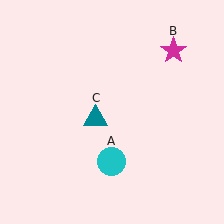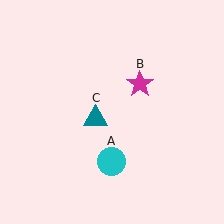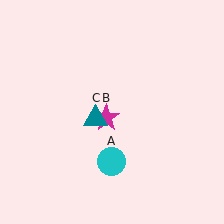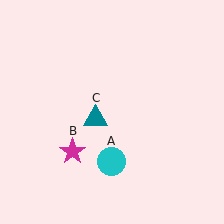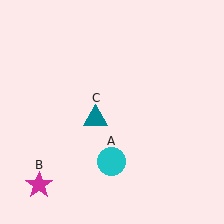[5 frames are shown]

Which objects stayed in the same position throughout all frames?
Cyan circle (object A) and teal triangle (object C) remained stationary.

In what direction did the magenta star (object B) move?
The magenta star (object B) moved down and to the left.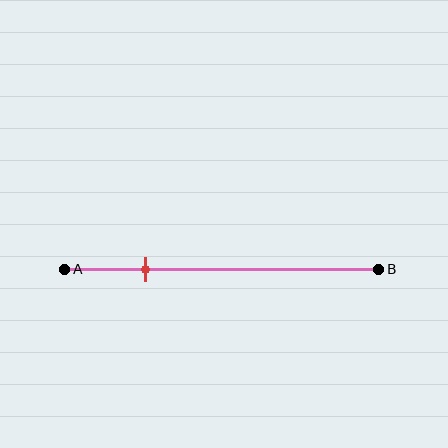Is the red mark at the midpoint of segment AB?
No, the mark is at about 25% from A, not at the 50% midpoint.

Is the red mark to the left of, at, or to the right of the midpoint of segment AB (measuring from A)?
The red mark is to the left of the midpoint of segment AB.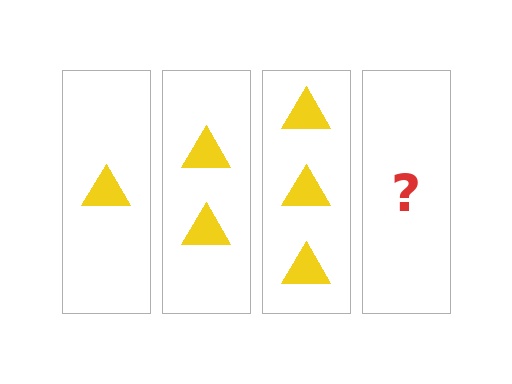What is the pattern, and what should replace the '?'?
The pattern is that each step adds one more triangle. The '?' should be 4 triangles.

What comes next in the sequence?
The next element should be 4 triangles.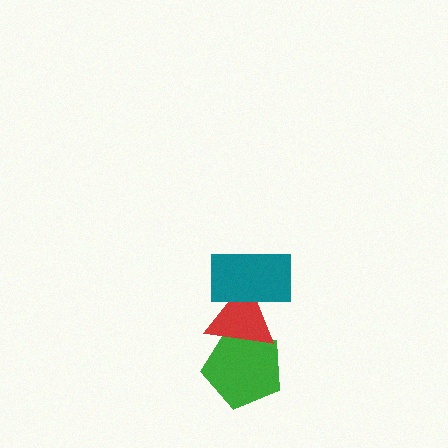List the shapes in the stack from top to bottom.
From top to bottom: the teal rectangle, the red triangle, the green pentagon.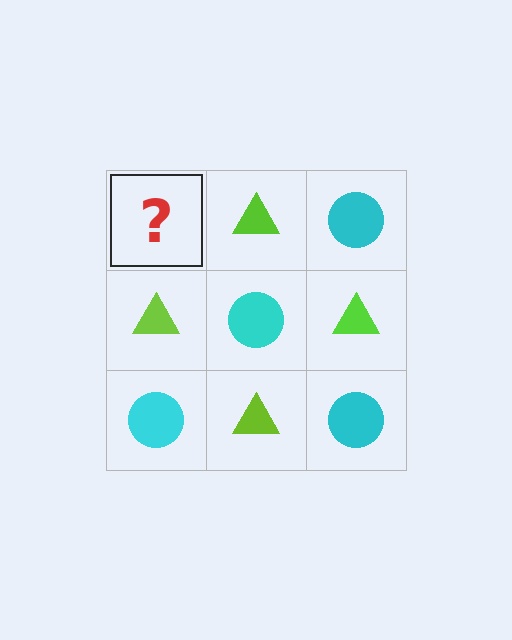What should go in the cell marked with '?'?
The missing cell should contain a cyan circle.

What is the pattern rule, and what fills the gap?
The rule is that it alternates cyan circle and lime triangle in a checkerboard pattern. The gap should be filled with a cyan circle.